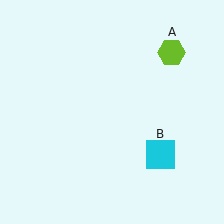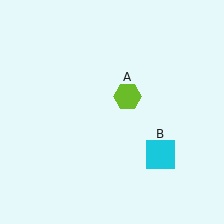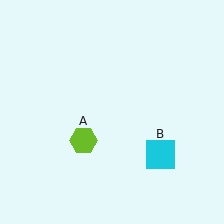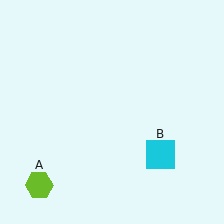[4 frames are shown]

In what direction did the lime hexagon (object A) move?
The lime hexagon (object A) moved down and to the left.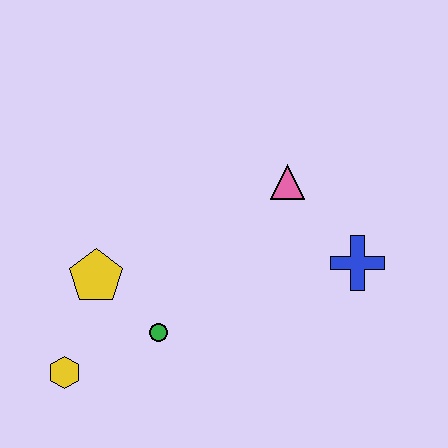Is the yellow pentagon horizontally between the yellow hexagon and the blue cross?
Yes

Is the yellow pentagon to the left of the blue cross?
Yes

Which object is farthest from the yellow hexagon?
The blue cross is farthest from the yellow hexagon.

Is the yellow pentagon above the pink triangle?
No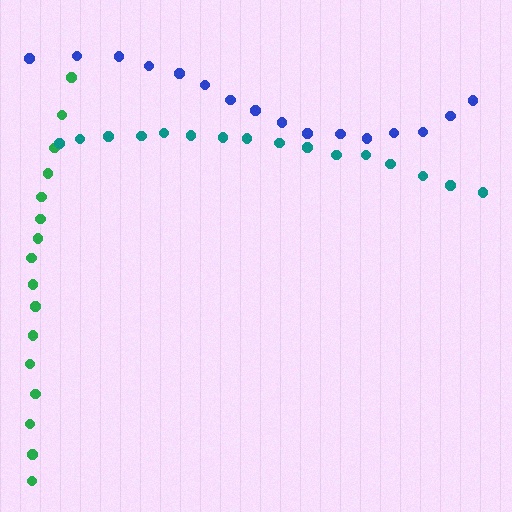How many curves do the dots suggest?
There are 3 distinct paths.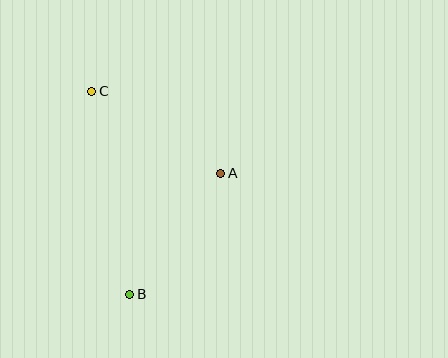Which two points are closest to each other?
Points A and B are closest to each other.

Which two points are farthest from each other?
Points B and C are farthest from each other.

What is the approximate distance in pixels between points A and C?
The distance between A and C is approximately 153 pixels.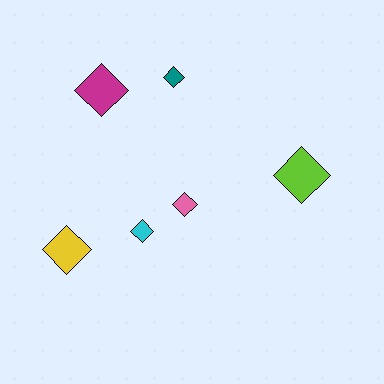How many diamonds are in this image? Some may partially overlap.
There are 6 diamonds.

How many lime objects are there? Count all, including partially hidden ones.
There is 1 lime object.